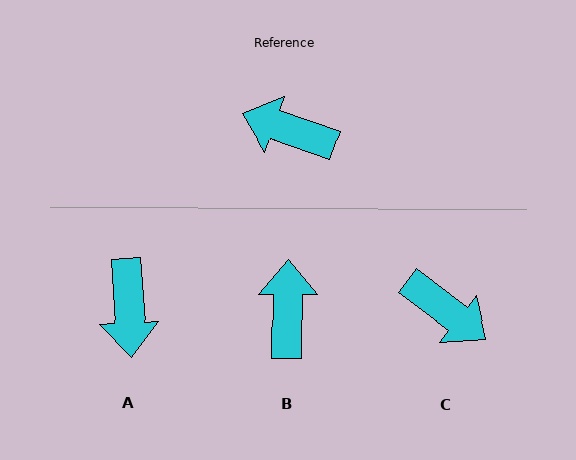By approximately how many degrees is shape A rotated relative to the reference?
Approximately 113 degrees counter-clockwise.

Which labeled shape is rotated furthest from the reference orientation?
C, about 162 degrees away.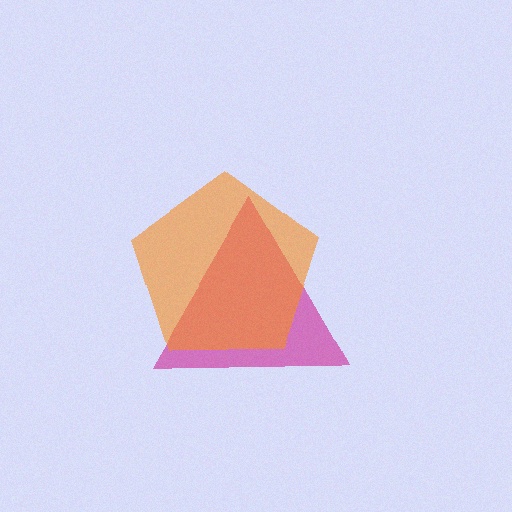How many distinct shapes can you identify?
There are 2 distinct shapes: a magenta triangle, an orange pentagon.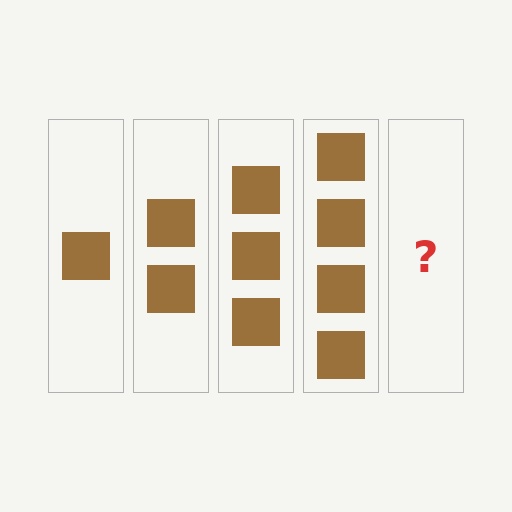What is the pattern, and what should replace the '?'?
The pattern is that each step adds one more square. The '?' should be 5 squares.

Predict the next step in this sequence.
The next step is 5 squares.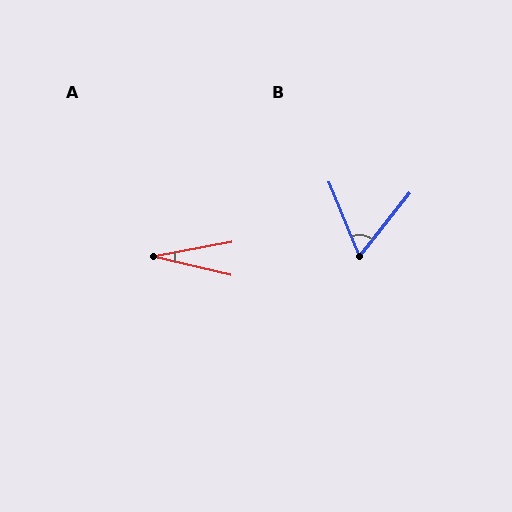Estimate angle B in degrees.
Approximately 60 degrees.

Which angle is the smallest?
A, at approximately 24 degrees.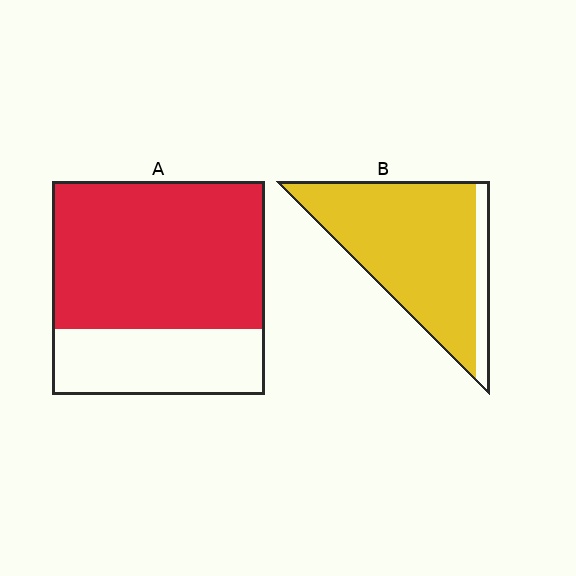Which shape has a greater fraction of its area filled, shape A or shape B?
Shape B.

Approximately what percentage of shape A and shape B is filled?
A is approximately 70% and B is approximately 85%.